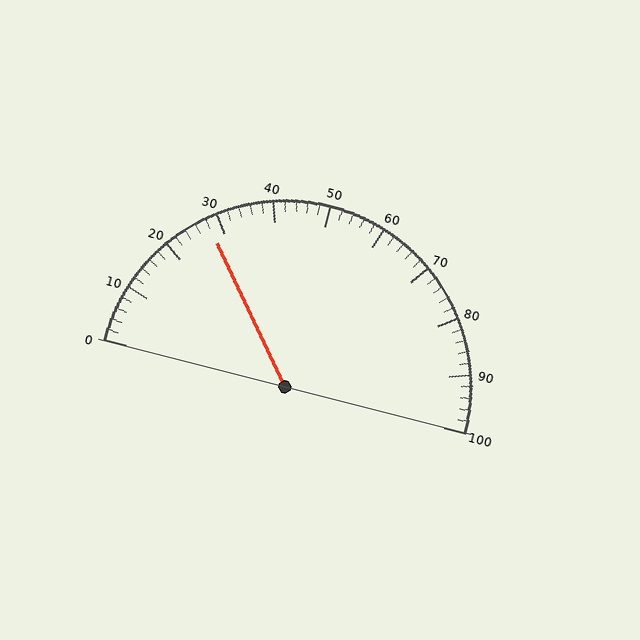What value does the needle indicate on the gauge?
The needle indicates approximately 28.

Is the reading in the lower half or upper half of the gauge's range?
The reading is in the lower half of the range (0 to 100).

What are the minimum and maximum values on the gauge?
The gauge ranges from 0 to 100.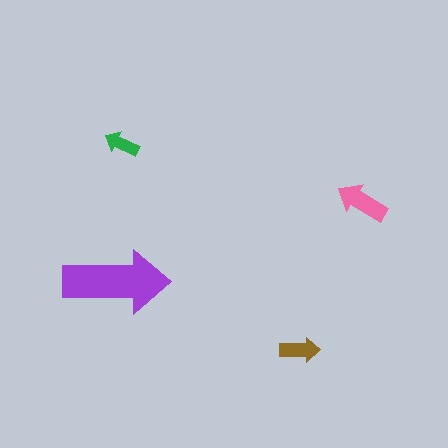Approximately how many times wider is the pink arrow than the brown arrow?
About 1.5 times wider.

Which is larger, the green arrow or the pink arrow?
The pink one.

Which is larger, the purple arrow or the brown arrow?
The purple one.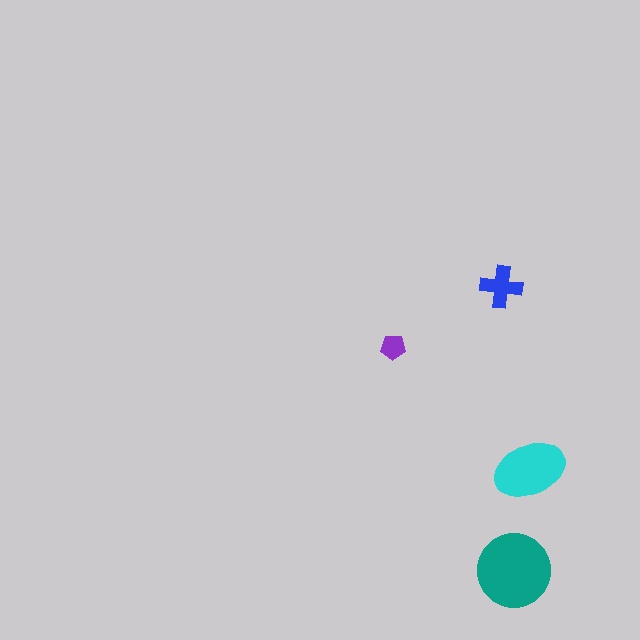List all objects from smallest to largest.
The purple pentagon, the blue cross, the cyan ellipse, the teal circle.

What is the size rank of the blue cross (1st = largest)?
3rd.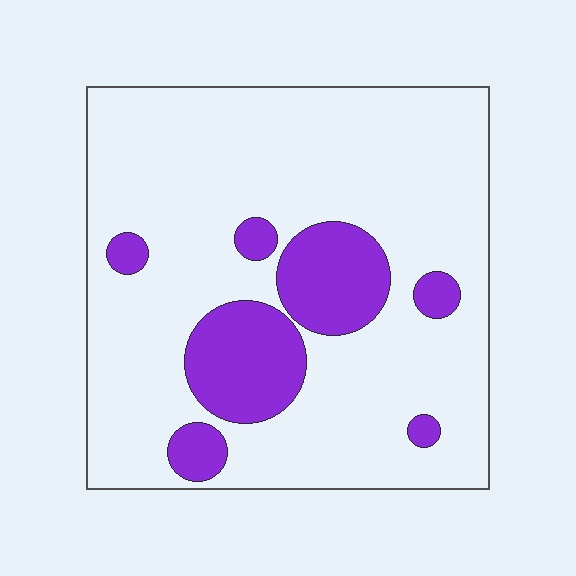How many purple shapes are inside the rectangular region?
7.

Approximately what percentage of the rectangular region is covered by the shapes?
Approximately 20%.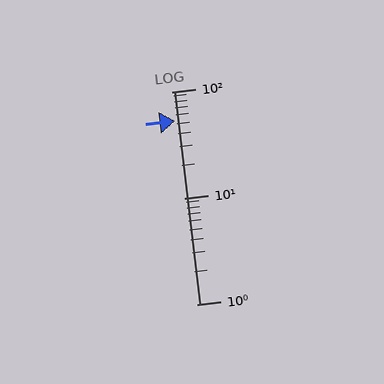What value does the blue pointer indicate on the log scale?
The pointer indicates approximately 53.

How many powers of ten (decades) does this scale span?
The scale spans 2 decades, from 1 to 100.